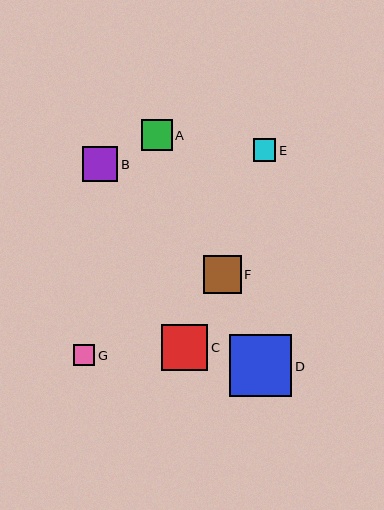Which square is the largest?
Square D is the largest with a size of approximately 62 pixels.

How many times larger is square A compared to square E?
Square A is approximately 1.4 times the size of square E.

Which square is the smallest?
Square G is the smallest with a size of approximately 21 pixels.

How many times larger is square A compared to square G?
Square A is approximately 1.5 times the size of square G.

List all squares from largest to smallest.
From largest to smallest: D, C, F, B, A, E, G.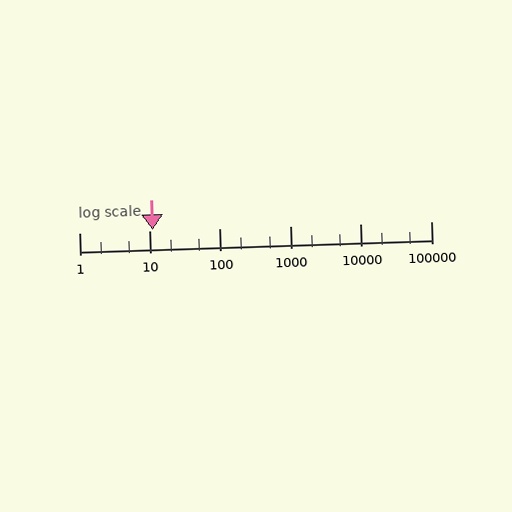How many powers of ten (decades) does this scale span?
The scale spans 5 decades, from 1 to 100000.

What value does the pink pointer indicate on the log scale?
The pointer indicates approximately 11.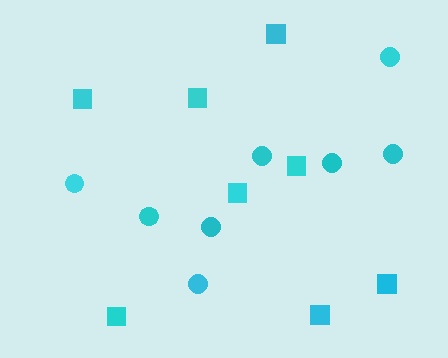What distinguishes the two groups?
There are 2 groups: one group of squares (8) and one group of circles (8).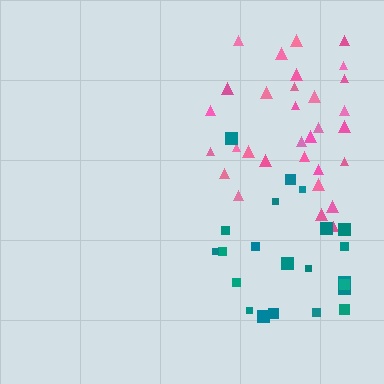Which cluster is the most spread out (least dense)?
Teal.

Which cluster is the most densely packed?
Pink.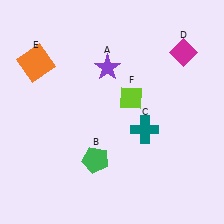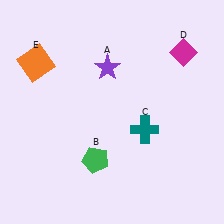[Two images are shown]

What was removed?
The lime diamond (F) was removed in Image 2.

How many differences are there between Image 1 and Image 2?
There is 1 difference between the two images.